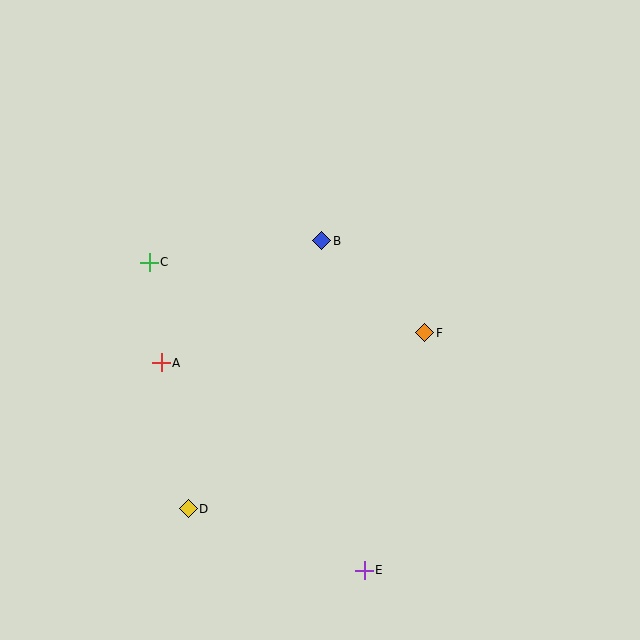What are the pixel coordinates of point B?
Point B is at (322, 241).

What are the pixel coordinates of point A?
Point A is at (161, 363).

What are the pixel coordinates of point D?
Point D is at (188, 509).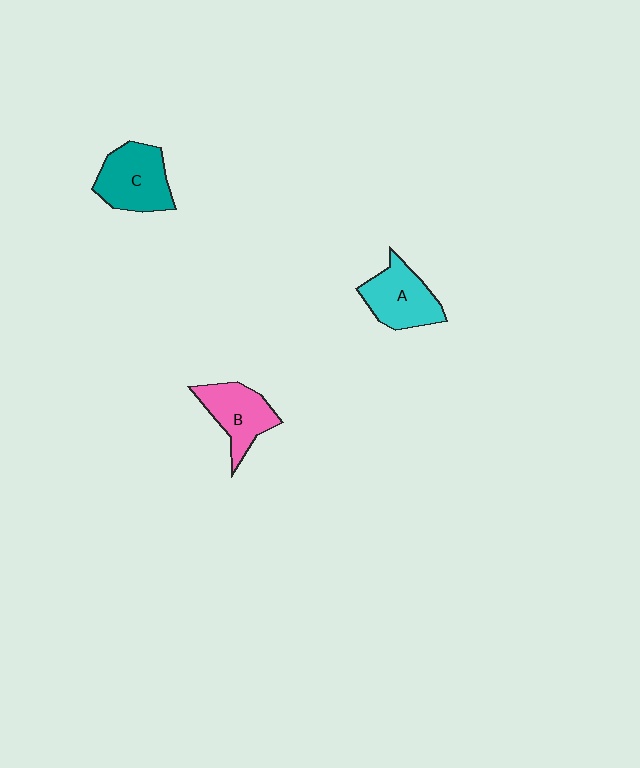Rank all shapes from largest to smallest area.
From largest to smallest: C (teal), A (cyan), B (pink).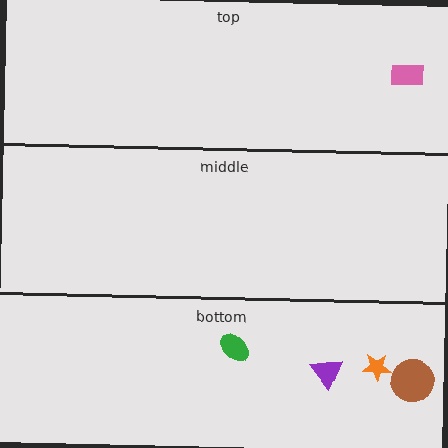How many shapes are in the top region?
1.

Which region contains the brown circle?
The bottom region.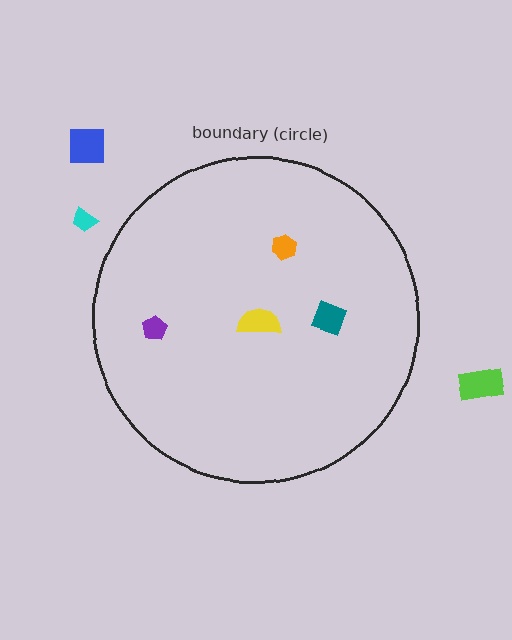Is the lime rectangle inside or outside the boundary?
Outside.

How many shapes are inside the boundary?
4 inside, 3 outside.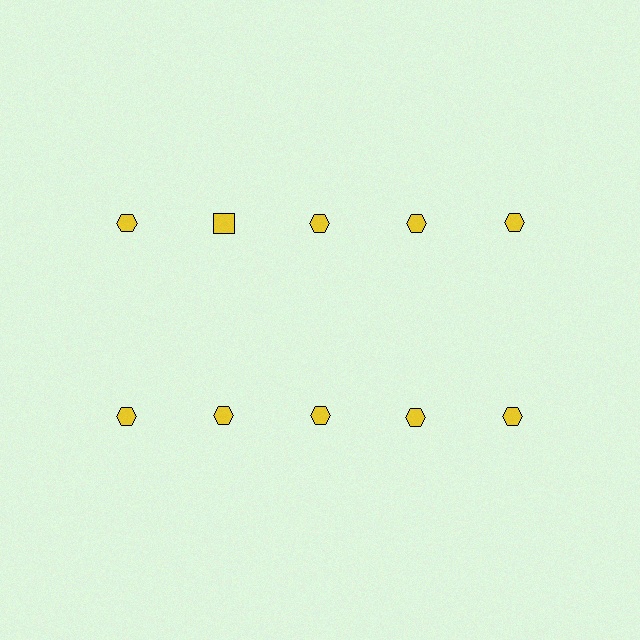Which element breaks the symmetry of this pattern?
The yellow square in the top row, second from left column breaks the symmetry. All other shapes are yellow hexagons.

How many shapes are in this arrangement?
There are 10 shapes arranged in a grid pattern.